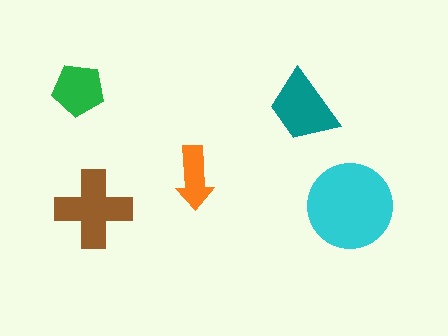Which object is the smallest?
The orange arrow.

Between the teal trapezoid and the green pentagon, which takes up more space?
The teal trapezoid.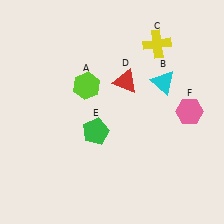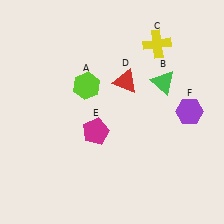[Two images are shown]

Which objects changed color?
B changed from cyan to green. E changed from green to magenta. F changed from pink to purple.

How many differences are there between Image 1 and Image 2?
There are 3 differences between the two images.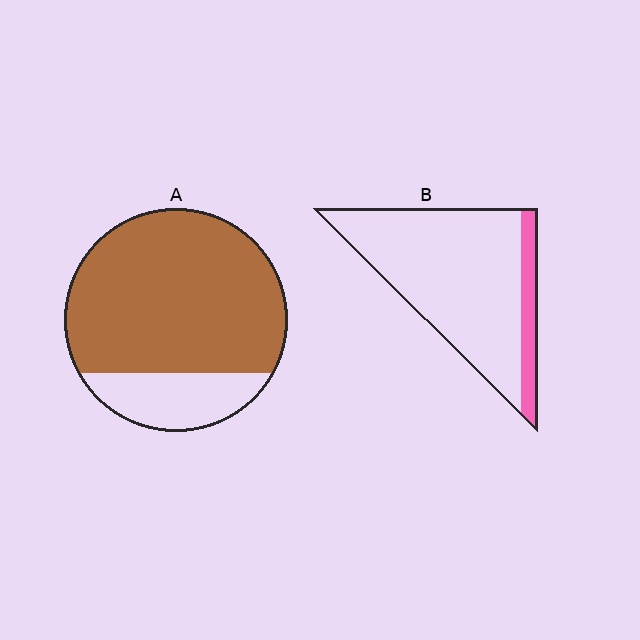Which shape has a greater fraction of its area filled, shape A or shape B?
Shape A.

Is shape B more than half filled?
No.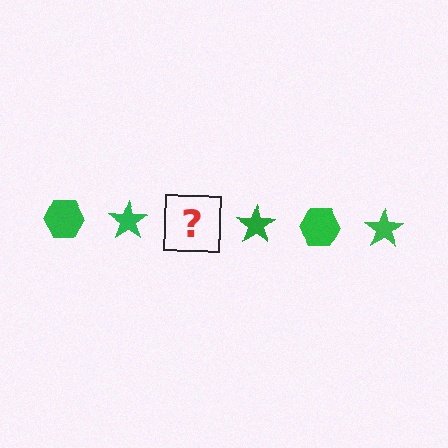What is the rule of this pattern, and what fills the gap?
The rule is that the pattern cycles through hexagon, star shapes in green. The gap should be filled with a green hexagon.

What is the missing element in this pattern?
The missing element is a green hexagon.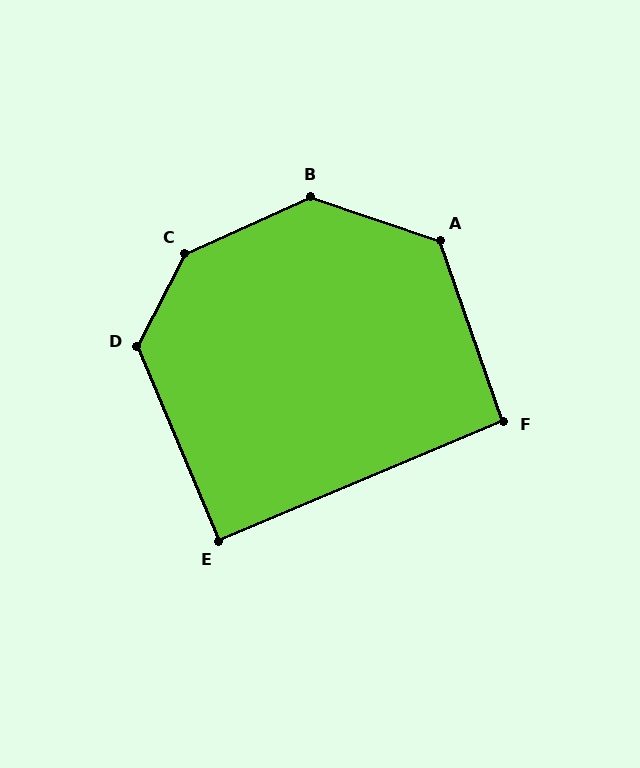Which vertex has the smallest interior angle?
E, at approximately 90 degrees.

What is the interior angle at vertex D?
Approximately 129 degrees (obtuse).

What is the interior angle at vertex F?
Approximately 94 degrees (approximately right).